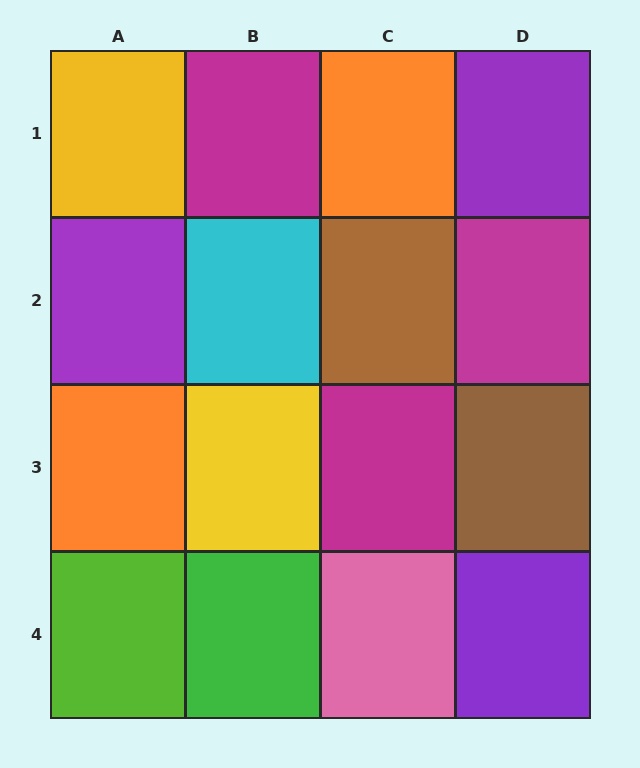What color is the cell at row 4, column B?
Green.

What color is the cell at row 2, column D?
Magenta.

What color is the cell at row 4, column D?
Purple.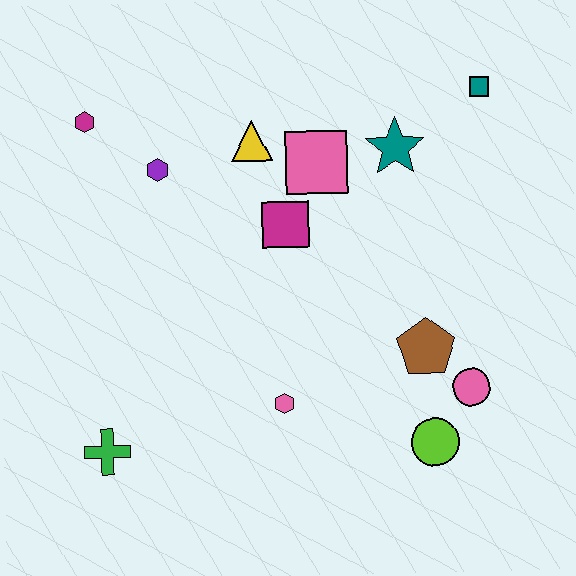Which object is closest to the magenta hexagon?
The purple hexagon is closest to the magenta hexagon.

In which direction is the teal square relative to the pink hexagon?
The teal square is above the pink hexagon.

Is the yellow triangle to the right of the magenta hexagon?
Yes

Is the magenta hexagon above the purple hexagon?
Yes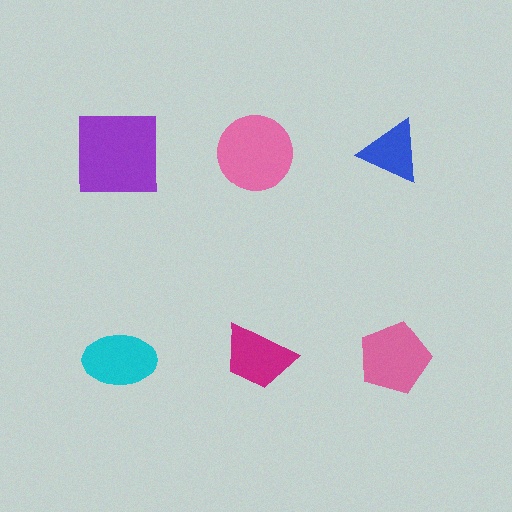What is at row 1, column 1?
A purple square.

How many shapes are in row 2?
3 shapes.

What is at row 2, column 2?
A magenta trapezoid.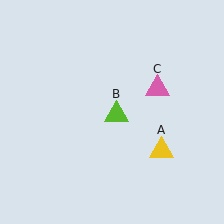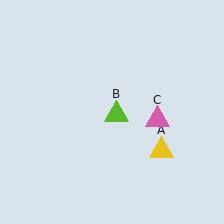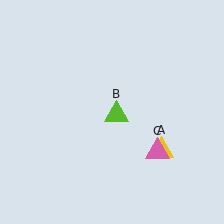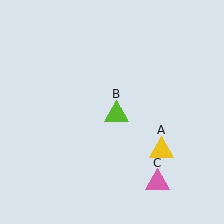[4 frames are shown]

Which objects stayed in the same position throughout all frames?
Yellow triangle (object A) and lime triangle (object B) remained stationary.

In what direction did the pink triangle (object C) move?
The pink triangle (object C) moved down.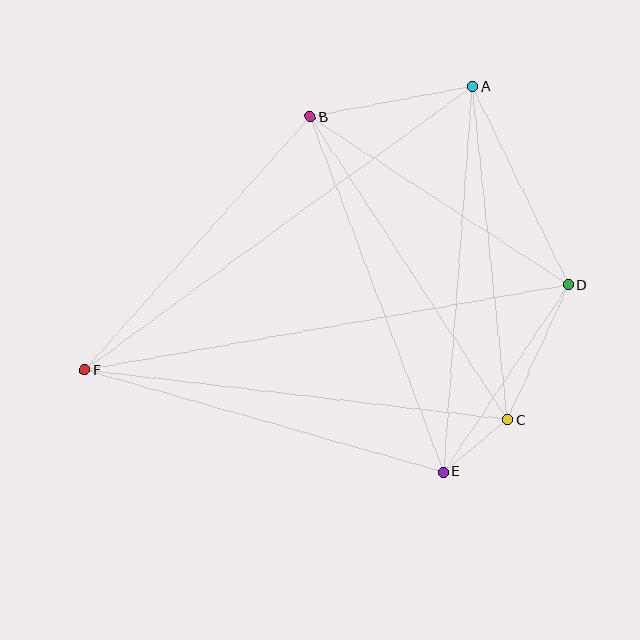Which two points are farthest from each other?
Points D and F are farthest from each other.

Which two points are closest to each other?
Points C and E are closest to each other.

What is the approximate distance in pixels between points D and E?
The distance between D and E is approximately 225 pixels.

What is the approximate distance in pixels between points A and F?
The distance between A and F is approximately 480 pixels.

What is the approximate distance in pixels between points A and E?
The distance between A and E is approximately 386 pixels.